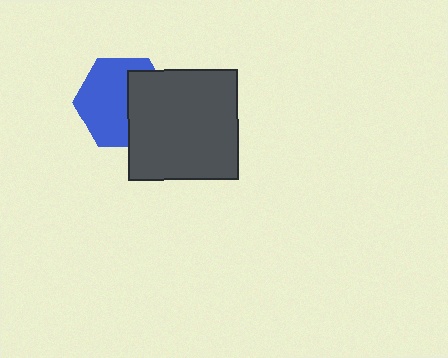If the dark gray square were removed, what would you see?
You would see the complete blue hexagon.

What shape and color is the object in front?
The object in front is a dark gray square.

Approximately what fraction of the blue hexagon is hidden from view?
Roughly 41% of the blue hexagon is hidden behind the dark gray square.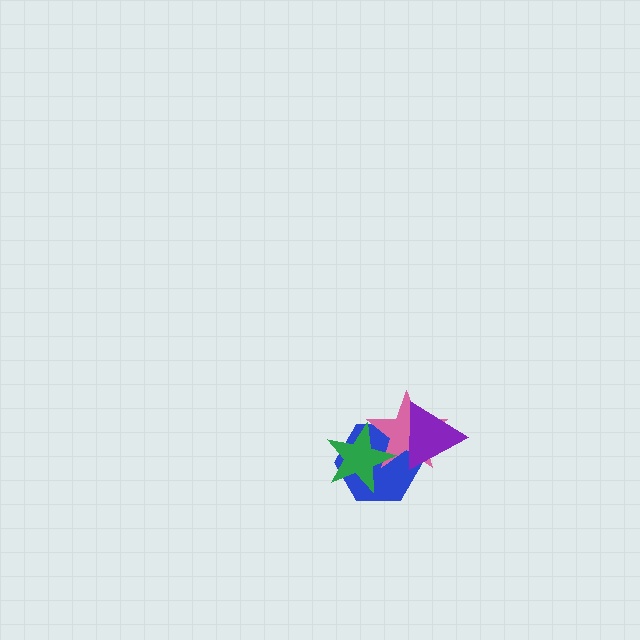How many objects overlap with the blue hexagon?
3 objects overlap with the blue hexagon.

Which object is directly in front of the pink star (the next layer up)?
The green star is directly in front of the pink star.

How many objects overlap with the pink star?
3 objects overlap with the pink star.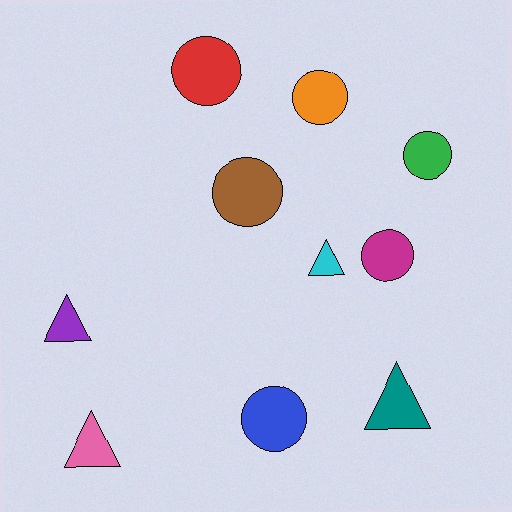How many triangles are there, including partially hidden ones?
There are 4 triangles.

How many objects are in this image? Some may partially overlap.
There are 10 objects.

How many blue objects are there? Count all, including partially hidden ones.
There is 1 blue object.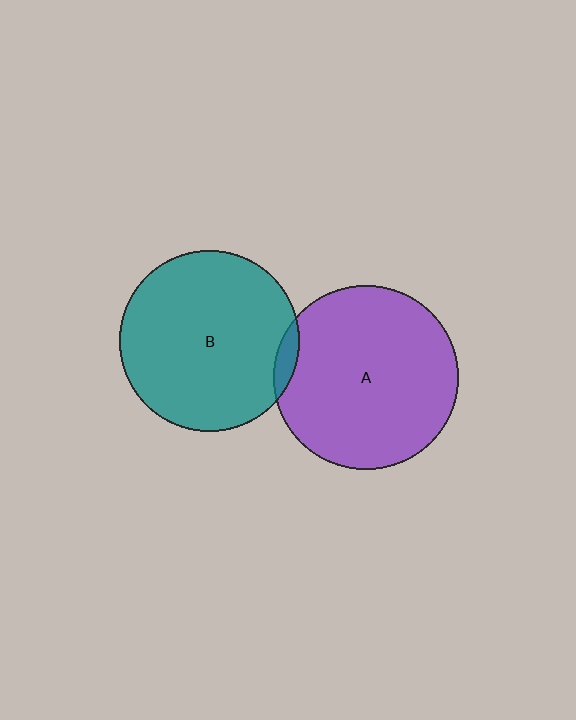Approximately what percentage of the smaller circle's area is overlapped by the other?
Approximately 5%.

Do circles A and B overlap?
Yes.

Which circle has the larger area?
Circle A (purple).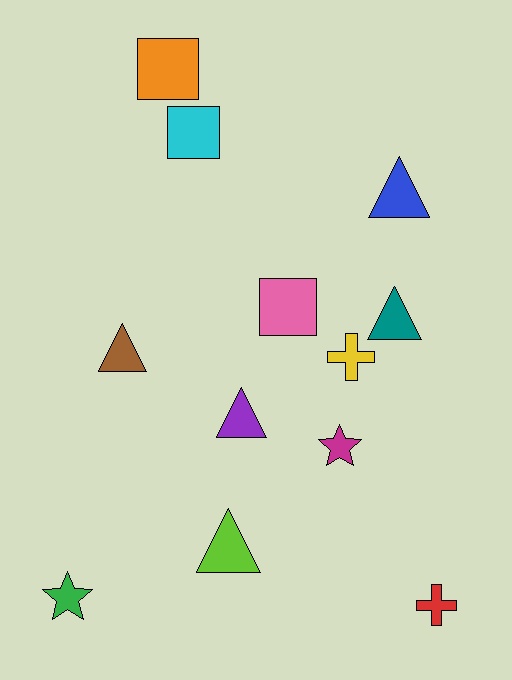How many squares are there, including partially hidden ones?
There are 3 squares.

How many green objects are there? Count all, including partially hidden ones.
There is 1 green object.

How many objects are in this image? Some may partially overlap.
There are 12 objects.